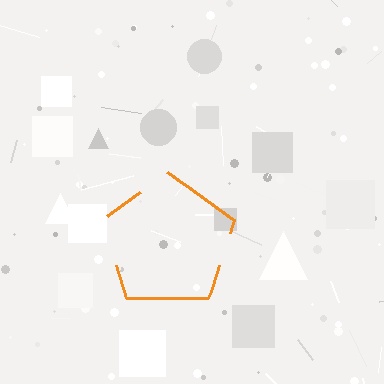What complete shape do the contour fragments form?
The contour fragments form a pentagon.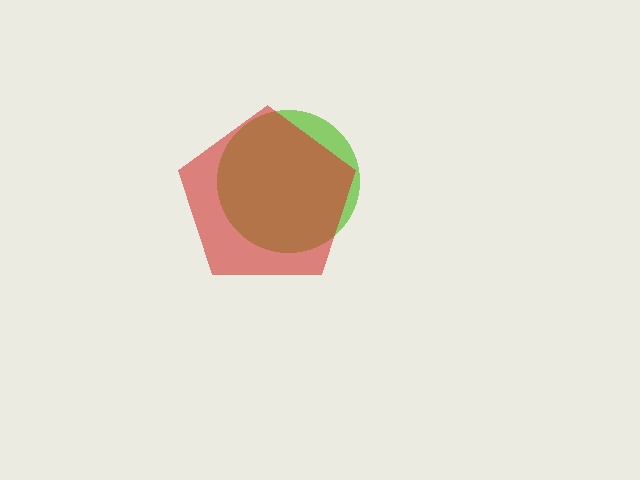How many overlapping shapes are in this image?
There are 2 overlapping shapes in the image.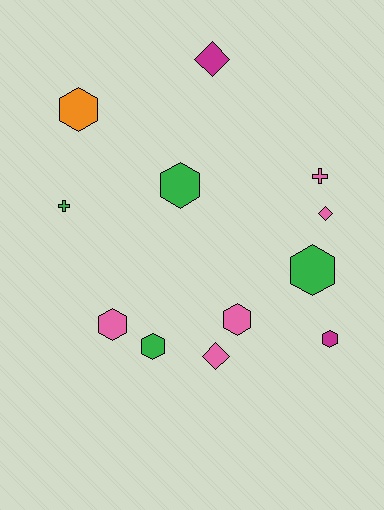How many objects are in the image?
There are 12 objects.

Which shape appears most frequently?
Hexagon, with 7 objects.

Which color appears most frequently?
Pink, with 5 objects.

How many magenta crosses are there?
There are no magenta crosses.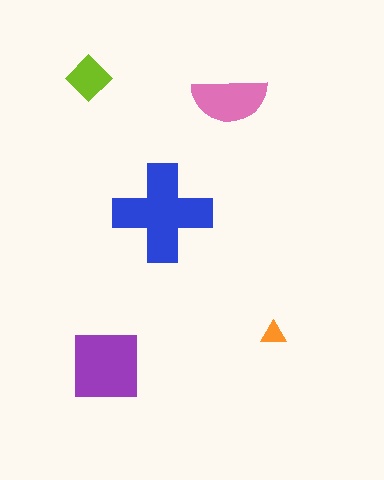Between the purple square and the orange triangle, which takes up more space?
The purple square.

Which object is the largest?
The blue cross.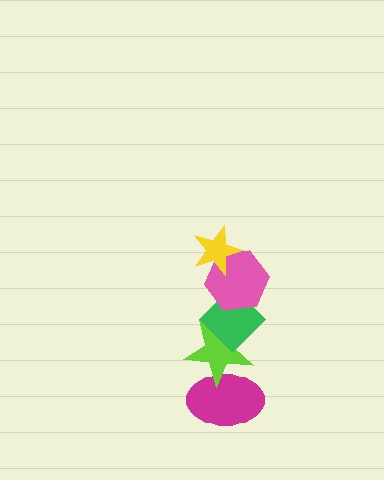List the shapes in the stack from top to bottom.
From top to bottom: the yellow star, the pink hexagon, the green diamond, the lime star, the magenta ellipse.